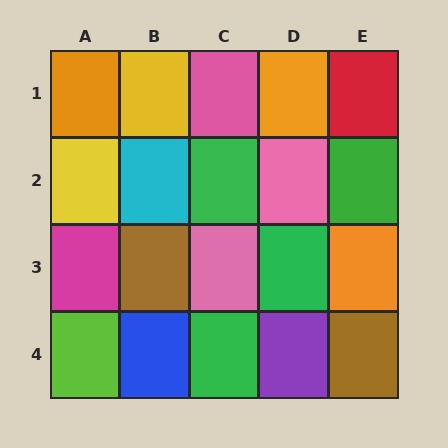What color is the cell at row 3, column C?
Pink.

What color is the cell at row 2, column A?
Yellow.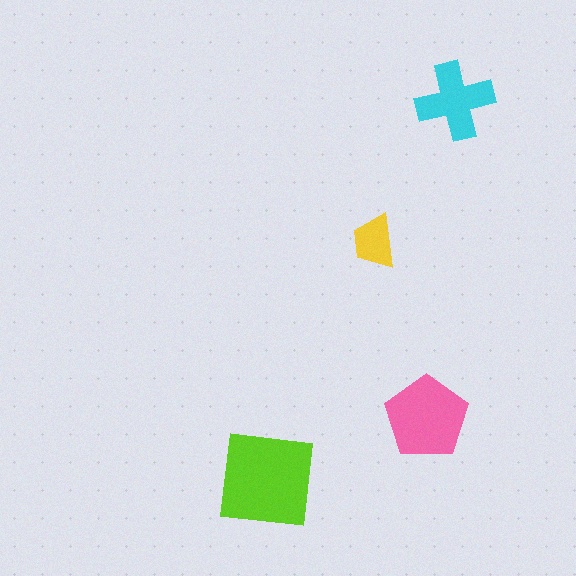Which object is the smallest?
The yellow trapezoid.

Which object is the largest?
The lime square.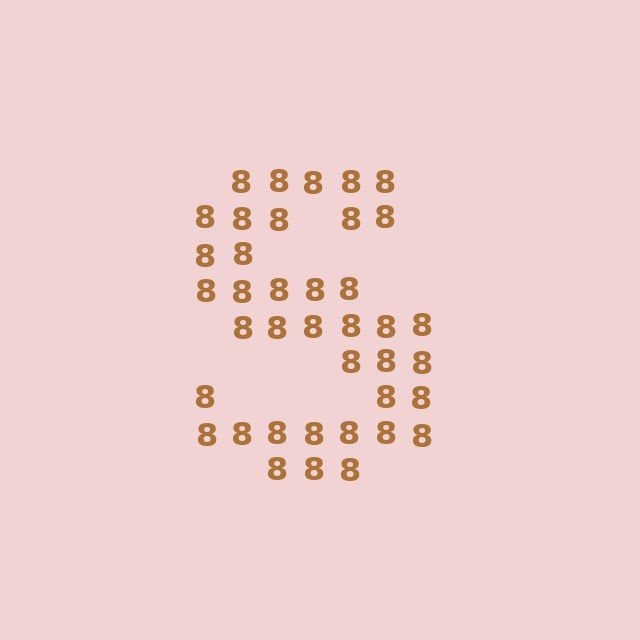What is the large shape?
The large shape is the letter S.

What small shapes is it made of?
It is made of small digit 8's.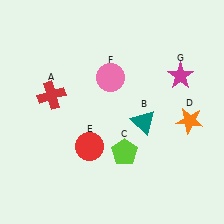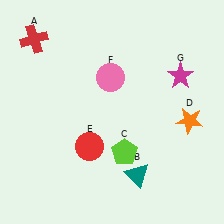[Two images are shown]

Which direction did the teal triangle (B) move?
The teal triangle (B) moved down.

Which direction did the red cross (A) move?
The red cross (A) moved up.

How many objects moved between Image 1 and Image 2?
2 objects moved between the two images.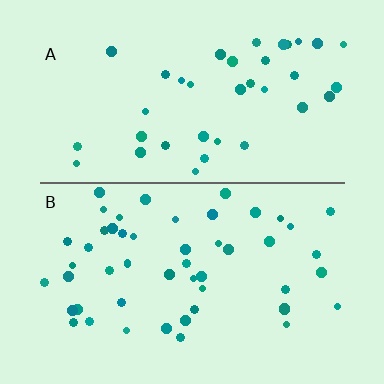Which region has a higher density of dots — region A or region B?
B (the bottom).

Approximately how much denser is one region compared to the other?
Approximately 1.3× — region B over region A.